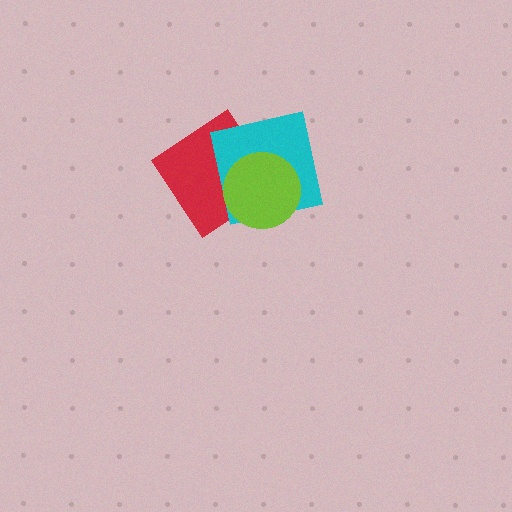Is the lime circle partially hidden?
No, no other shape covers it.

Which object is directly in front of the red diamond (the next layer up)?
The cyan square is directly in front of the red diamond.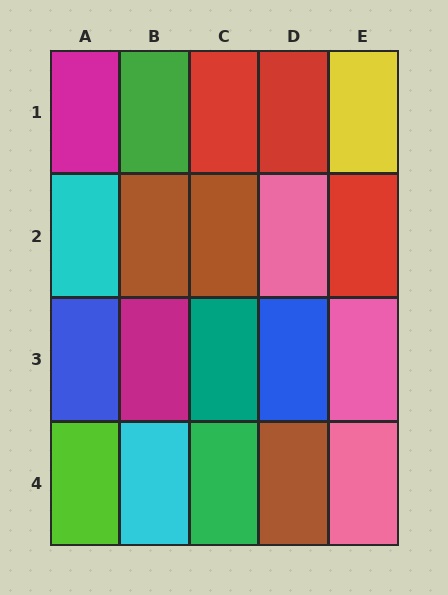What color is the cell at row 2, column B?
Brown.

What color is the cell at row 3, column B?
Magenta.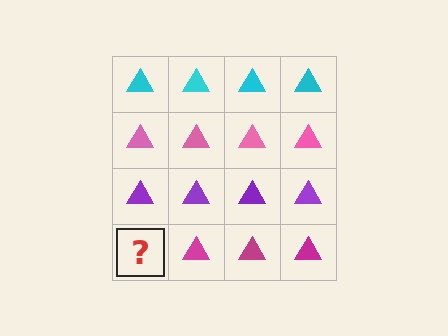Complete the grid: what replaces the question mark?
The question mark should be replaced with a magenta triangle.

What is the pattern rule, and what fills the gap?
The rule is that each row has a consistent color. The gap should be filled with a magenta triangle.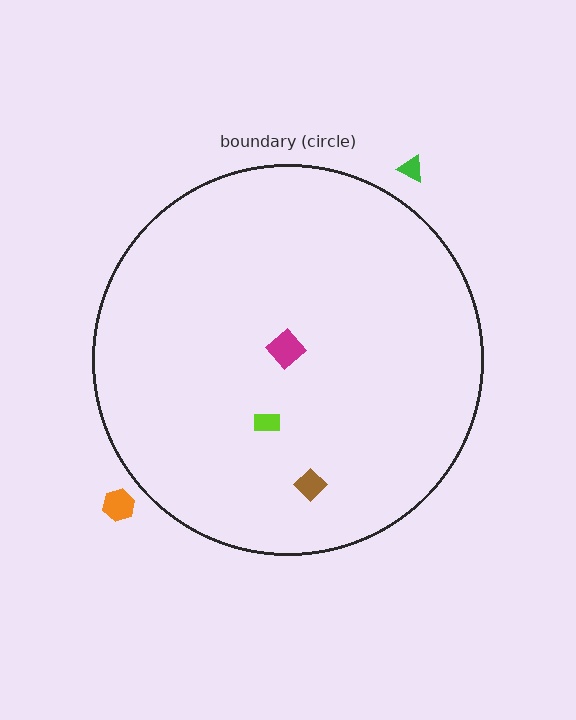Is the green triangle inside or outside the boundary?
Outside.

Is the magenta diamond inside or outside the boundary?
Inside.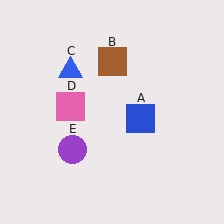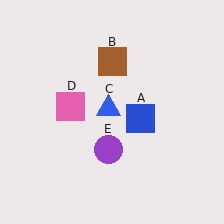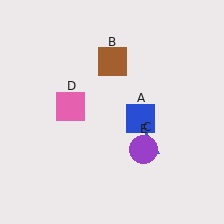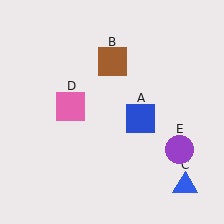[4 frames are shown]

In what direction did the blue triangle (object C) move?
The blue triangle (object C) moved down and to the right.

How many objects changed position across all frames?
2 objects changed position: blue triangle (object C), purple circle (object E).